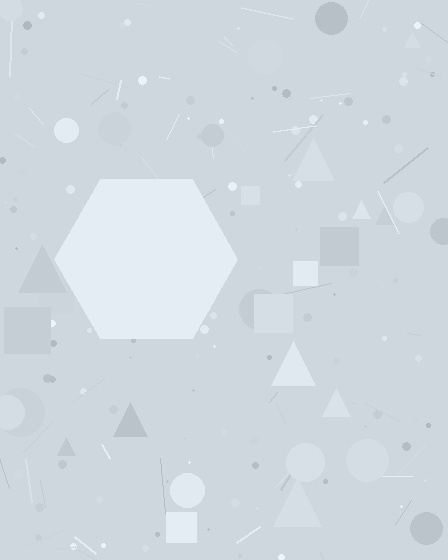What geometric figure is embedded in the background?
A hexagon is embedded in the background.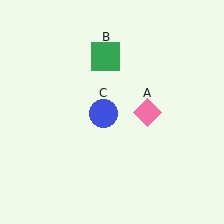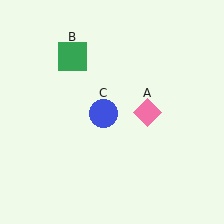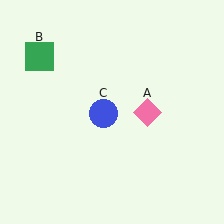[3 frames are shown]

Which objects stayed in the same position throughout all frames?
Pink diamond (object A) and blue circle (object C) remained stationary.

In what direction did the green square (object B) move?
The green square (object B) moved left.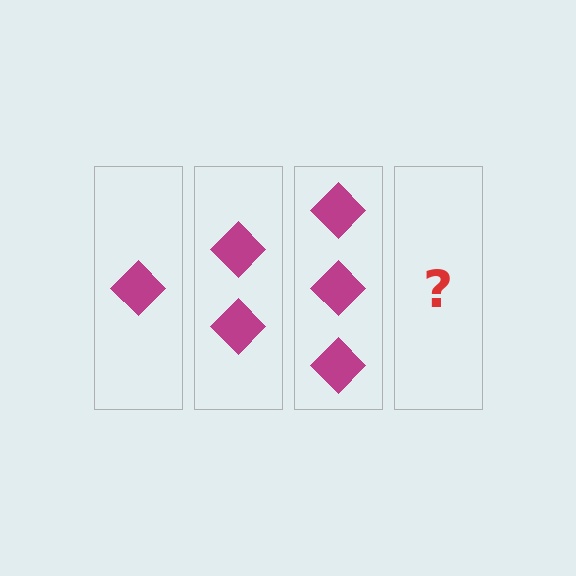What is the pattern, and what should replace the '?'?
The pattern is that each step adds one more diamond. The '?' should be 4 diamonds.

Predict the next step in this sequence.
The next step is 4 diamonds.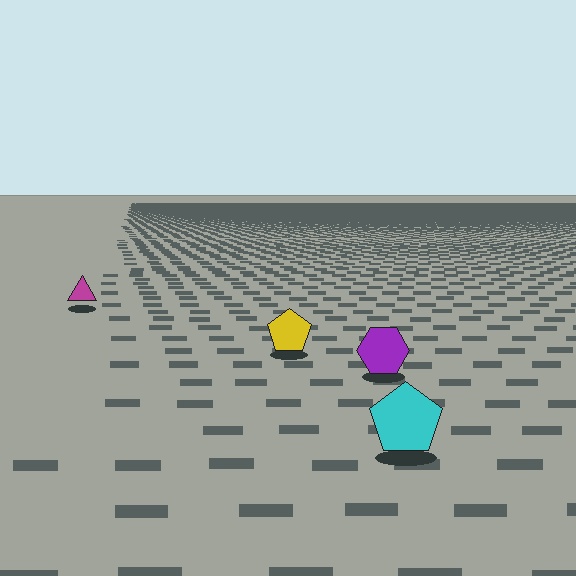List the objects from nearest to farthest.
From nearest to farthest: the cyan pentagon, the purple hexagon, the yellow pentagon, the magenta triangle.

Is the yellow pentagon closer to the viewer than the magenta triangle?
Yes. The yellow pentagon is closer — you can tell from the texture gradient: the ground texture is coarser near it.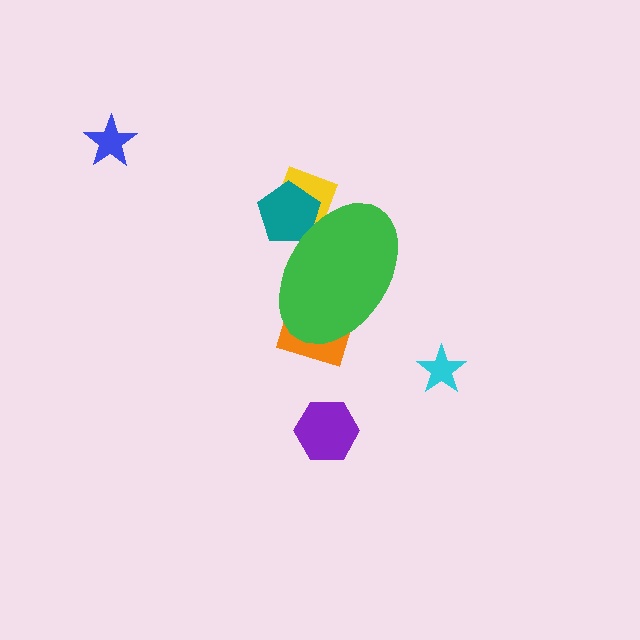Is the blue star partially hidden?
No, the blue star is fully visible.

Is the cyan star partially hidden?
No, the cyan star is fully visible.